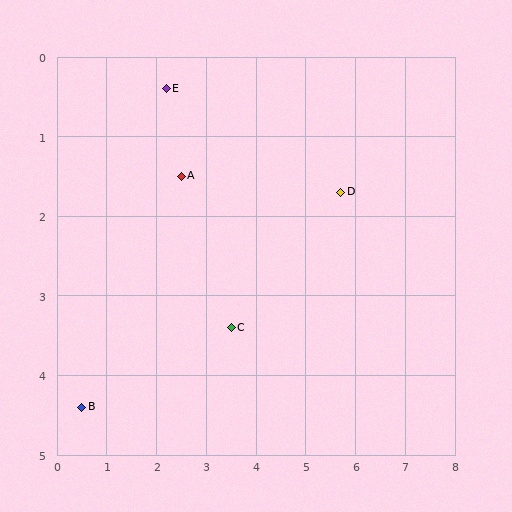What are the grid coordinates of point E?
Point E is at approximately (2.2, 0.4).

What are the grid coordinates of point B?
Point B is at approximately (0.5, 4.4).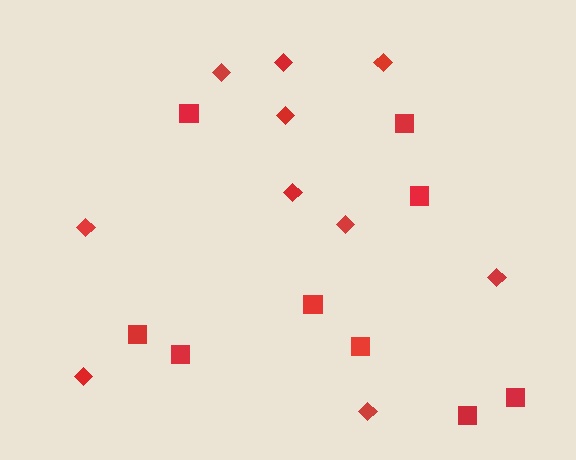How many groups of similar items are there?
There are 2 groups: one group of squares (9) and one group of diamonds (10).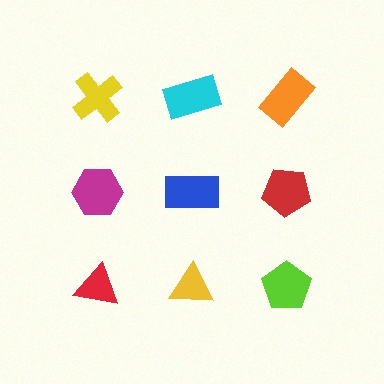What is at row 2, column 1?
A magenta hexagon.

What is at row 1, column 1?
A yellow cross.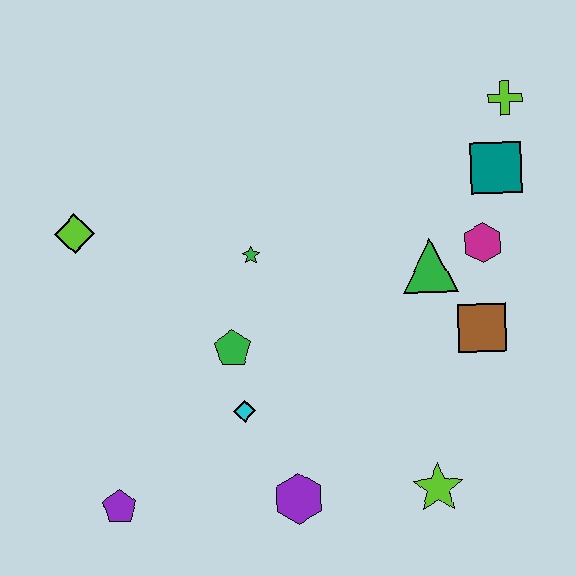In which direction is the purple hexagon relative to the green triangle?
The purple hexagon is below the green triangle.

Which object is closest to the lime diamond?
The green star is closest to the lime diamond.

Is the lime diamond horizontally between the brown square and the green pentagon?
No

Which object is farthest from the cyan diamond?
The lime cross is farthest from the cyan diamond.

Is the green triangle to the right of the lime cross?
No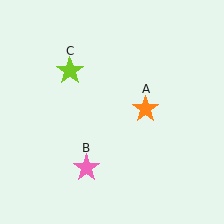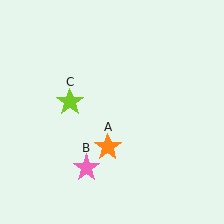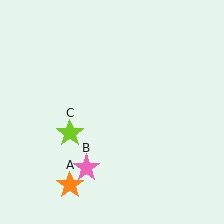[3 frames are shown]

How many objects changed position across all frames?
2 objects changed position: orange star (object A), lime star (object C).